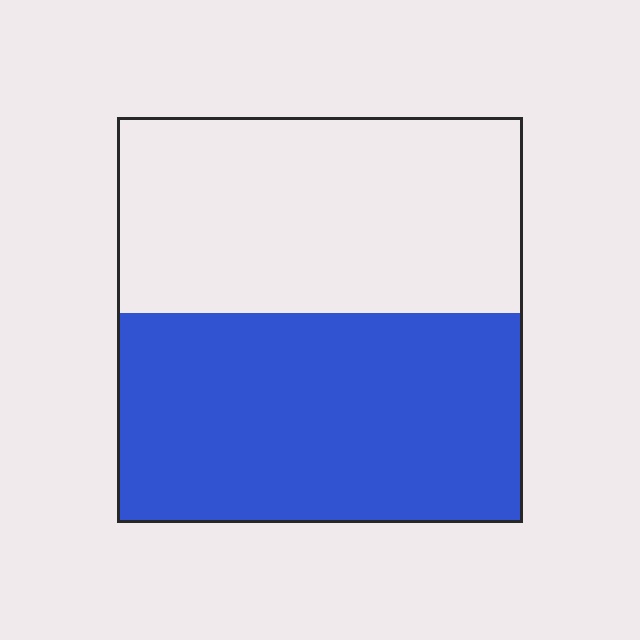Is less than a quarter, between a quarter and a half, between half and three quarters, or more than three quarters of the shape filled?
Between half and three quarters.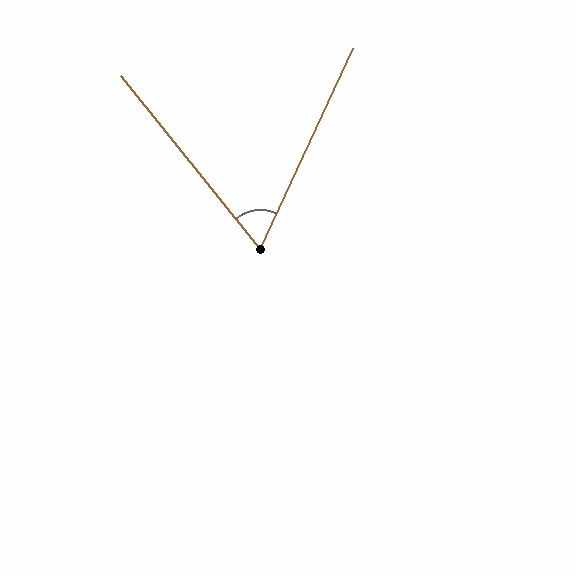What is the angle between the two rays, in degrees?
Approximately 64 degrees.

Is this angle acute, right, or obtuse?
It is acute.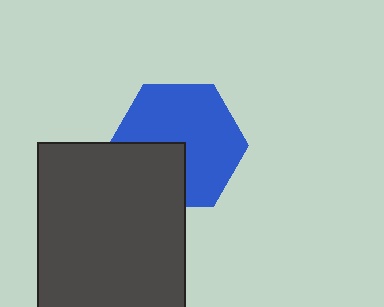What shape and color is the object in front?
The object in front is a dark gray rectangle.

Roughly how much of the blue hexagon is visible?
Most of it is visible (roughly 69%).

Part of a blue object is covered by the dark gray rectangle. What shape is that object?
It is a hexagon.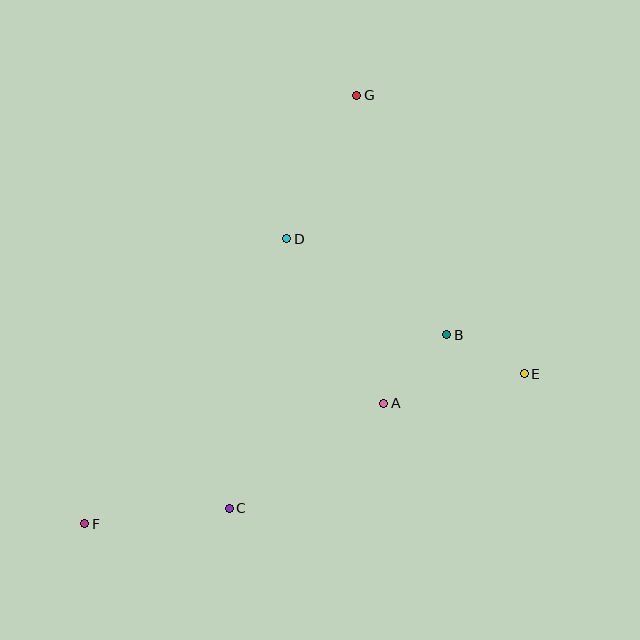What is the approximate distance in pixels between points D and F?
The distance between D and F is approximately 349 pixels.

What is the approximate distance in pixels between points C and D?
The distance between C and D is approximately 276 pixels.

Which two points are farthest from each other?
Points F and G are farthest from each other.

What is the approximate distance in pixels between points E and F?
The distance between E and F is approximately 465 pixels.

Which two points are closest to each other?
Points B and E are closest to each other.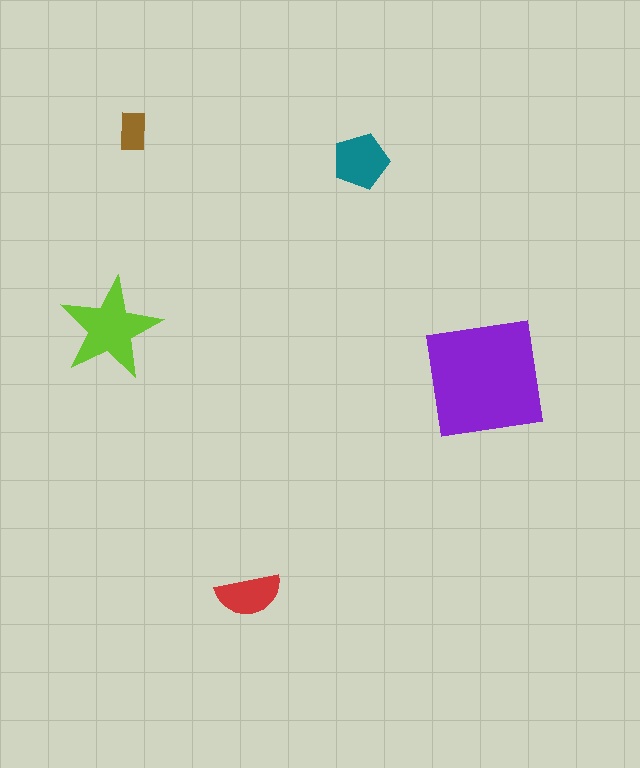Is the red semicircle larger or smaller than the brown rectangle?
Larger.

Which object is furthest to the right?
The purple square is rightmost.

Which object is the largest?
The purple square.